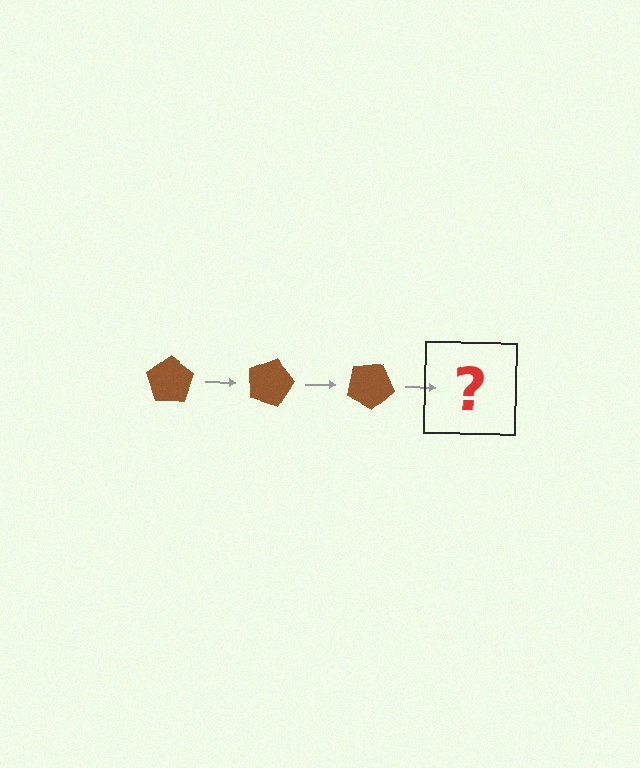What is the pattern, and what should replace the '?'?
The pattern is that the pentagon rotates 15 degrees each step. The '?' should be a brown pentagon rotated 45 degrees.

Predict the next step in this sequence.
The next step is a brown pentagon rotated 45 degrees.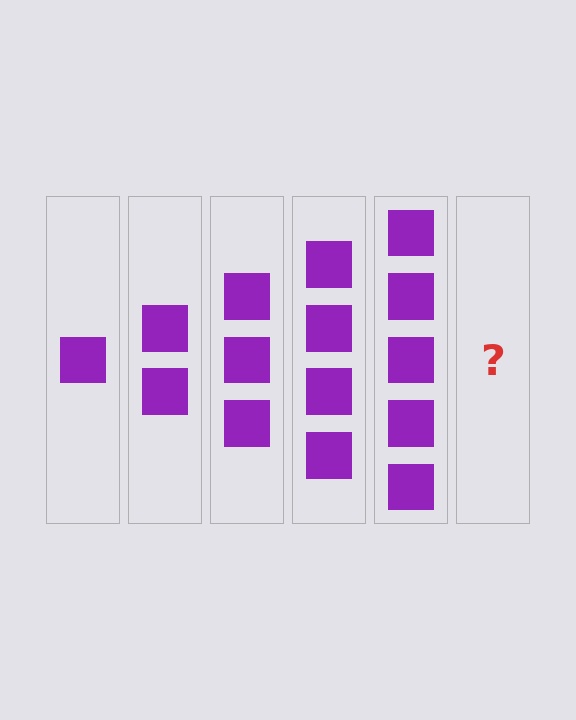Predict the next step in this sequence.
The next step is 6 squares.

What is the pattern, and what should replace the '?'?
The pattern is that each step adds one more square. The '?' should be 6 squares.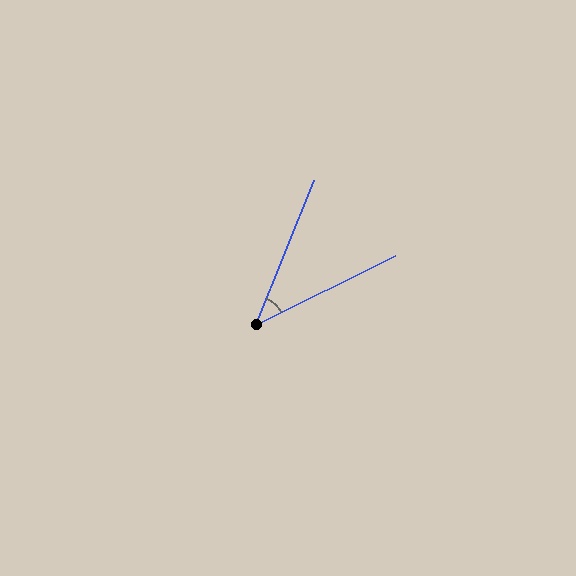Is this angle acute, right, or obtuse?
It is acute.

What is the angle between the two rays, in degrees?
Approximately 42 degrees.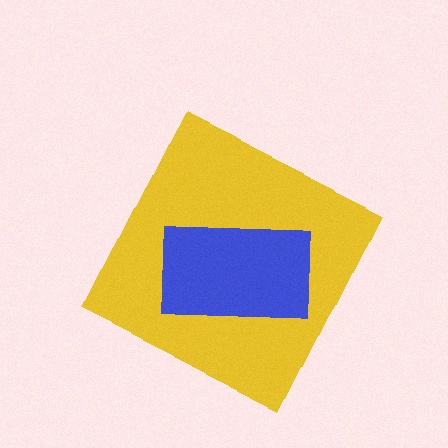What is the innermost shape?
The blue rectangle.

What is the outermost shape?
The yellow diamond.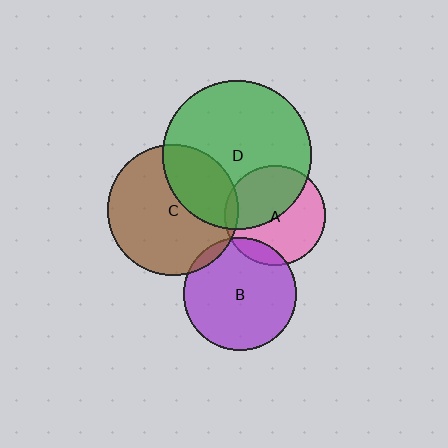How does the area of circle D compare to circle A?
Approximately 2.2 times.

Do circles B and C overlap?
Yes.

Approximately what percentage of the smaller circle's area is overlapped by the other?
Approximately 5%.